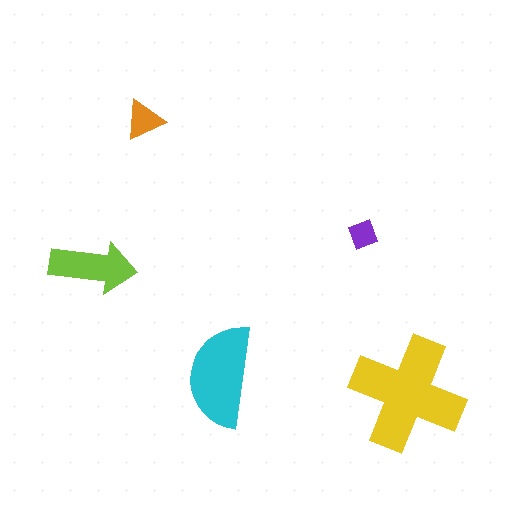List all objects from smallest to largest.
The purple diamond, the orange triangle, the lime arrow, the cyan semicircle, the yellow cross.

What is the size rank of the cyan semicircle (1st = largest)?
2nd.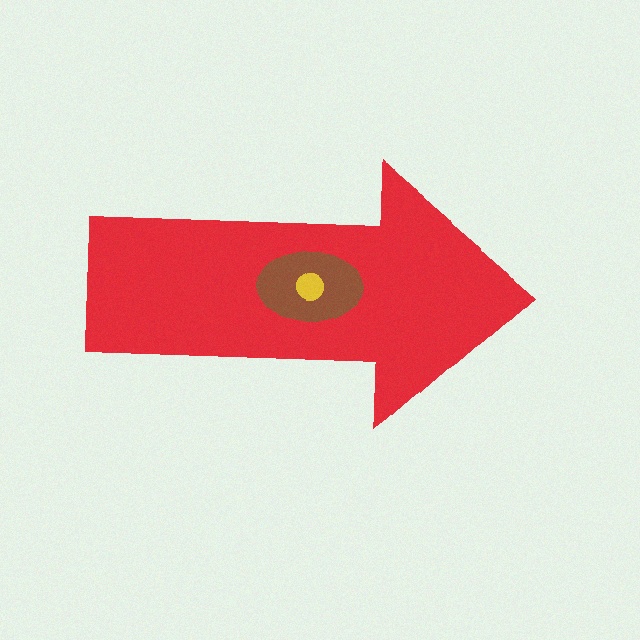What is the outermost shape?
The red arrow.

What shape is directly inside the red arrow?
The brown ellipse.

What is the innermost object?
The yellow circle.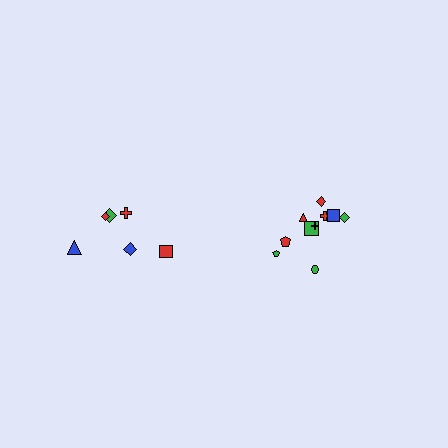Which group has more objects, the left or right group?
The right group.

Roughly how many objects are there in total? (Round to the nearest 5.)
Roughly 15 objects in total.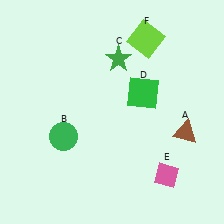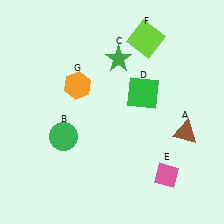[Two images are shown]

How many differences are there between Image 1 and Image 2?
There is 1 difference between the two images.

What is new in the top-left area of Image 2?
An orange hexagon (G) was added in the top-left area of Image 2.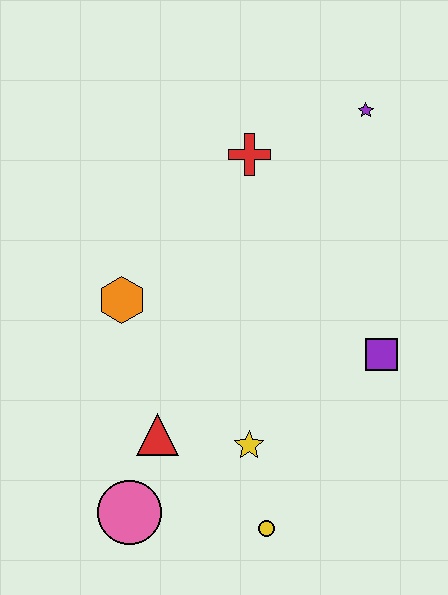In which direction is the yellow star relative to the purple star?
The yellow star is below the purple star.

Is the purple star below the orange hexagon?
No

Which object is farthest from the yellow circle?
The purple star is farthest from the yellow circle.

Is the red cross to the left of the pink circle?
No